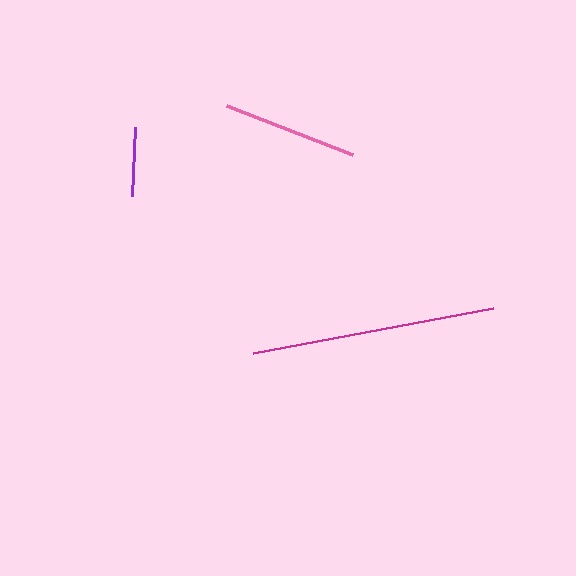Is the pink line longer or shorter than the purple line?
The pink line is longer than the purple line.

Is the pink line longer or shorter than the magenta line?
The magenta line is longer than the pink line.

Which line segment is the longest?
The magenta line is the longest at approximately 244 pixels.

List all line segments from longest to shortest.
From longest to shortest: magenta, pink, purple.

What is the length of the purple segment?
The purple segment is approximately 69 pixels long.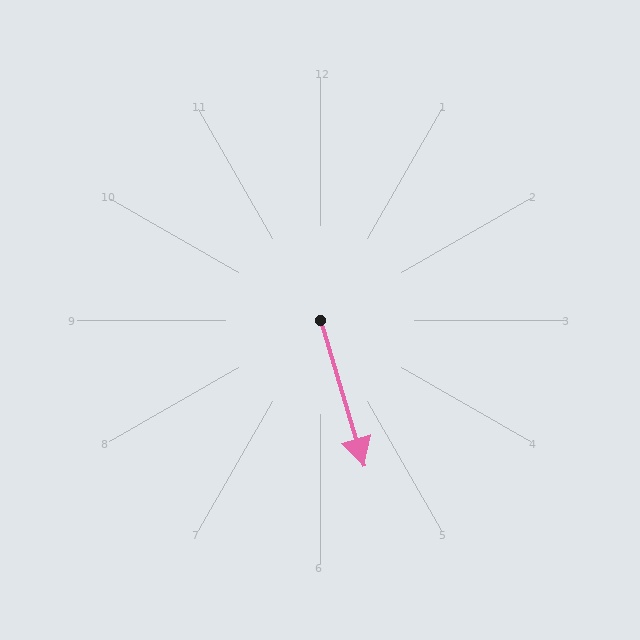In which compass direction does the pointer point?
South.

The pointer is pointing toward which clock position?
Roughly 5 o'clock.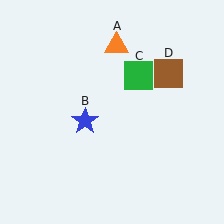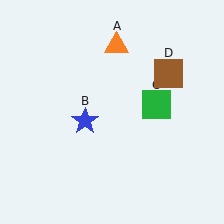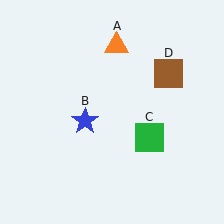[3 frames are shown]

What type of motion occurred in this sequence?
The green square (object C) rotated clockwise around the center of the scene.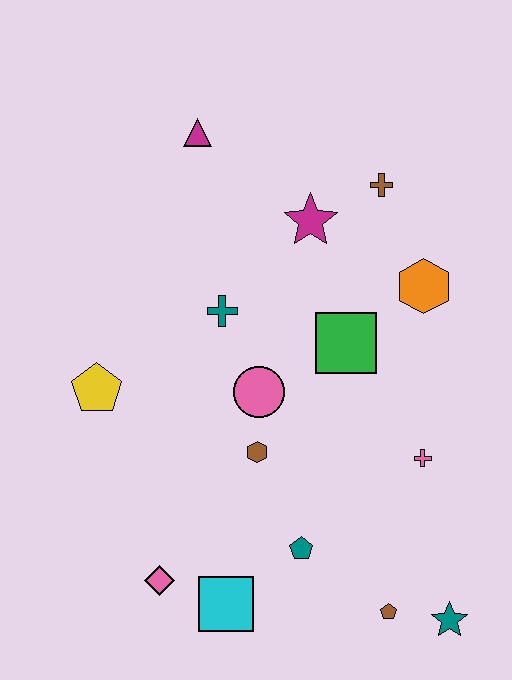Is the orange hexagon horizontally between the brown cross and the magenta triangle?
No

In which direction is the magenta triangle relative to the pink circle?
The magenta triangle is above the pink circle.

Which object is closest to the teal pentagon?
The cyan square is closest to the teal pentagon.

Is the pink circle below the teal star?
No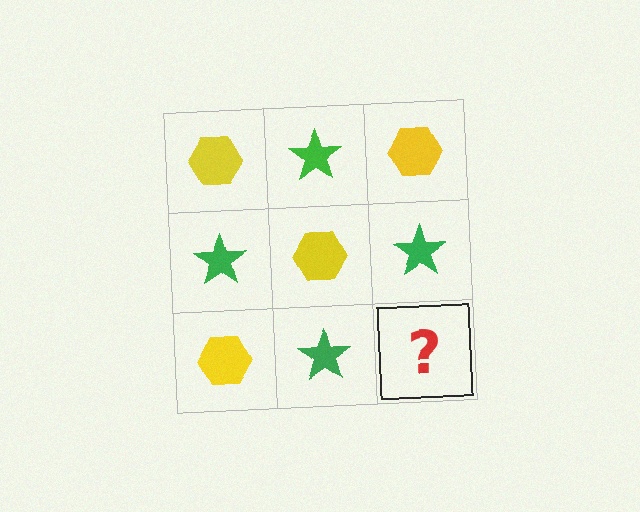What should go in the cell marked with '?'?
The missing cell should contain a yellow hexagon.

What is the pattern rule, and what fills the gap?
The rule is that it alternates yellow hexagon and green star in a checkerboard pattern. The gap should be filled with a yellow hexagon.